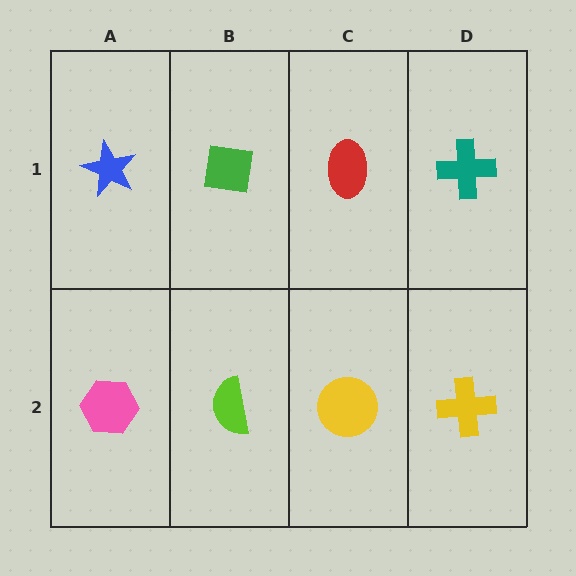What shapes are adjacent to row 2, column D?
A teal cross (row 1, column D), a yellow circle (row 2, column C).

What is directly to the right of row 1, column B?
A red ellipse.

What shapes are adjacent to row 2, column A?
A blue star (row 1, column A), a lime semicircle (row 2, column B).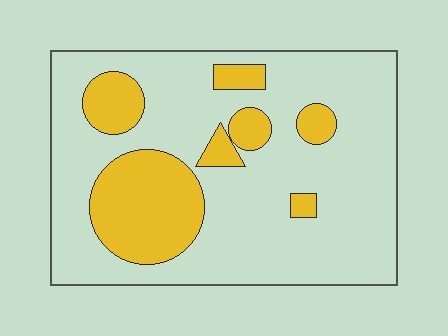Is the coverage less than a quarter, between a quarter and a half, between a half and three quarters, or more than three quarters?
Less than a quarter.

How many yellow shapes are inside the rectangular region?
7.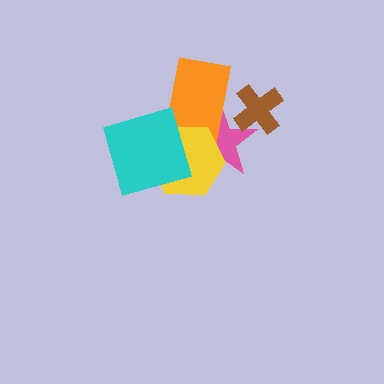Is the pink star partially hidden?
Yes, it is partially covered by another shape.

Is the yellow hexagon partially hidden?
Yes, it is partially covered by another shape.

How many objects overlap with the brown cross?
2 objects overlap with the brown cross.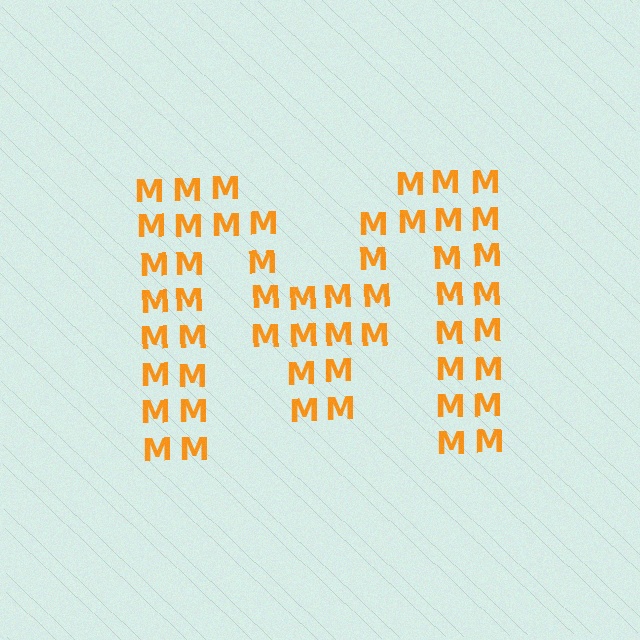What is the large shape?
The large shape is the letter M.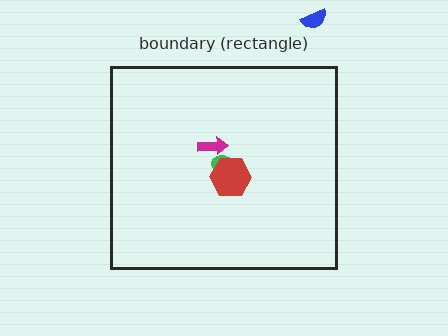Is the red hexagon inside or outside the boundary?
Inside.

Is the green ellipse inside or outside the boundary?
Inside.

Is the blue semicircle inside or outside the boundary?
Outside.